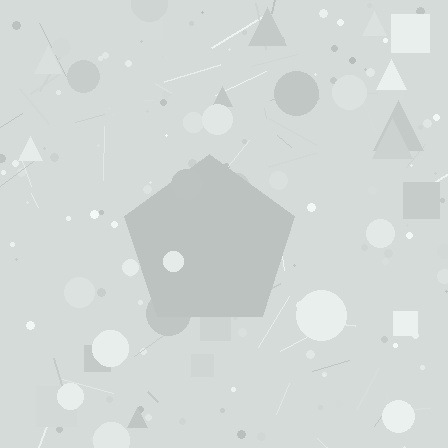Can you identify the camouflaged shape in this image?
The camouflaged shape is a pentagon.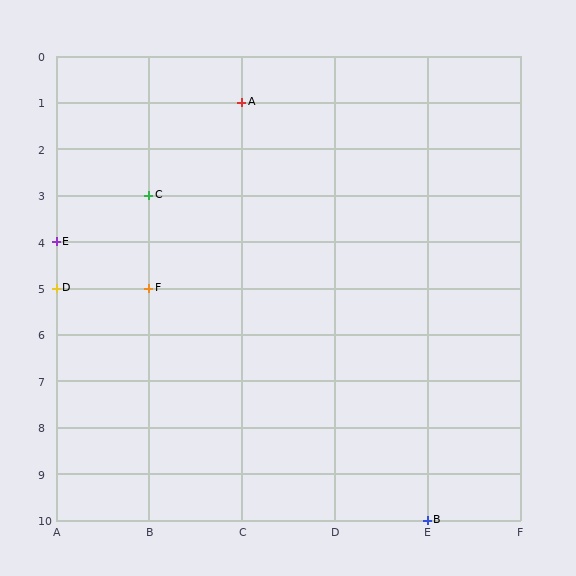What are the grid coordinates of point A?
Point A is at grid coordinates (C, 1).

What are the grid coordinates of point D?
Point D is at grid coordinates (A, 5).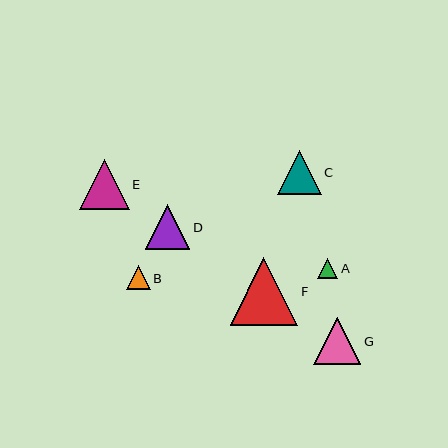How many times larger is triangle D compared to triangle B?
Triangle D is approximately 1.8 times the size of triangle B.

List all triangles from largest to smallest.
From largest to smallest: F, E, G, C, D, B, A.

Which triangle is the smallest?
Triangle A is the smallest with a size of approximately 20 pixels.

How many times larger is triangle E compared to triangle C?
Triangle E is approximately 1.1 times the size of triangle C.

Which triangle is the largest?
Triangle F is the largest with a size of approximately 68 pixels.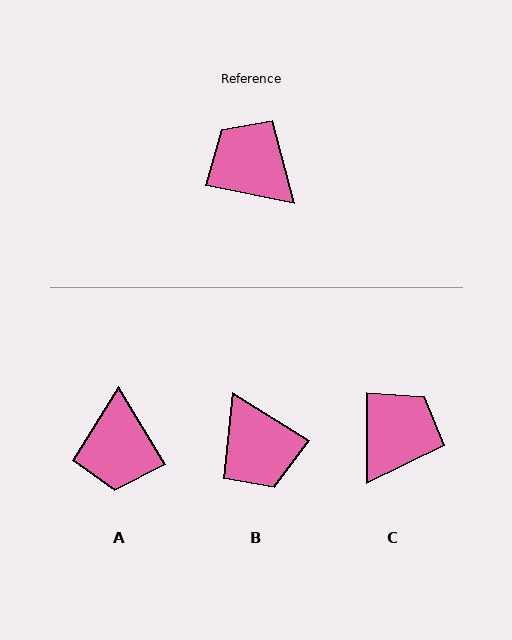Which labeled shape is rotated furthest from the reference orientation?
B, about 159 degrees away.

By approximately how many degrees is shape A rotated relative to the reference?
Approximately 133 degrees counter-clockwise.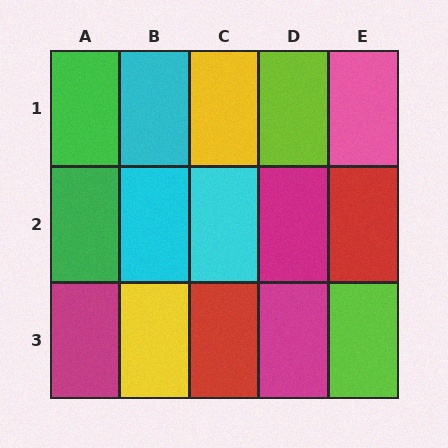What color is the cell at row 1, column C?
Yellow.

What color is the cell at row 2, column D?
Magenta.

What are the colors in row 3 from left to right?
Magenta, yellow, red, magenta, lime.